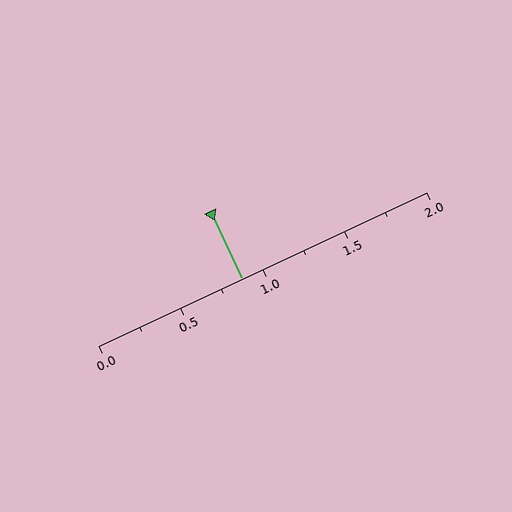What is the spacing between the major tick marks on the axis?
The major ticks are spaced 0.5 apart.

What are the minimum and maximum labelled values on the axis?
The axis runs from 0.0 to 2.0.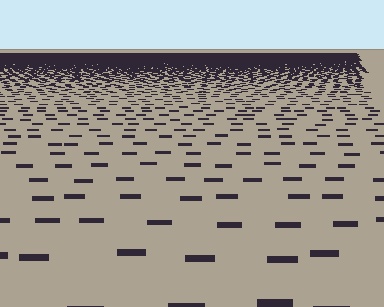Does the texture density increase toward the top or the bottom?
Density increases toward the top.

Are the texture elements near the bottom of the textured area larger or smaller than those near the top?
Larger. Near the bottom, elements are closer to the viewer and appear at a bigger on-screen size.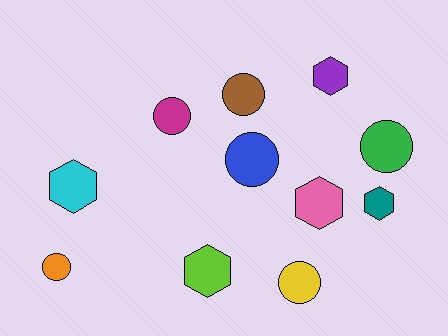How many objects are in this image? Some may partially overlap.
There are 11 objects.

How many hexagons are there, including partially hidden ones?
There are 5 hexagons.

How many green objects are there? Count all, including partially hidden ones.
There is 1 green object.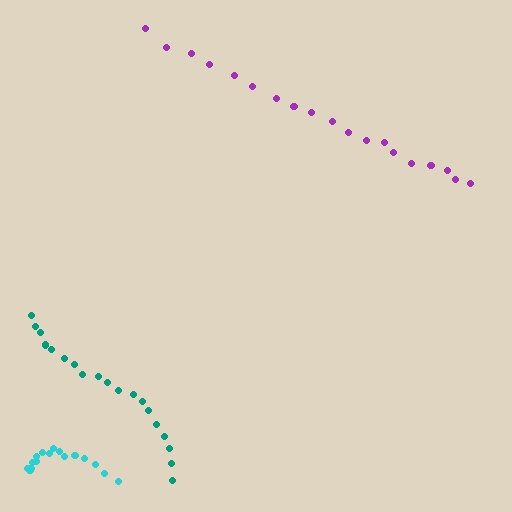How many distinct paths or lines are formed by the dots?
There are 3 distinct paths.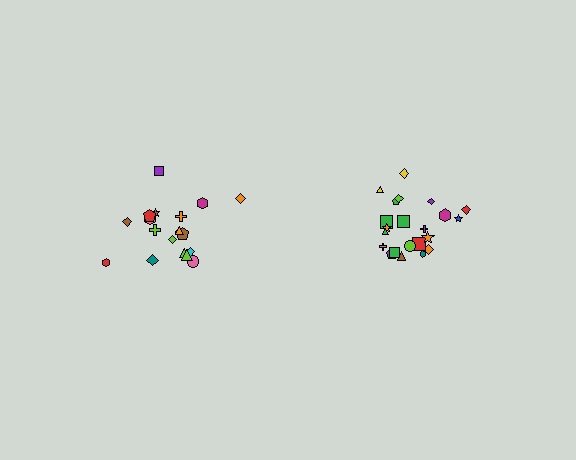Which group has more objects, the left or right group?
The right group.